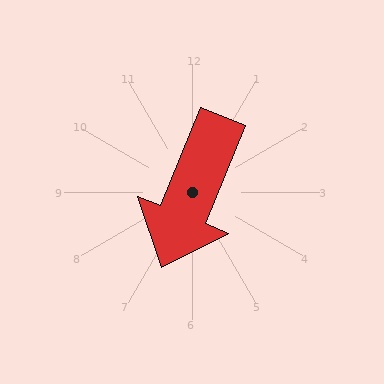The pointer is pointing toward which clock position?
Roughly 7 o'clock.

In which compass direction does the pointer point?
South.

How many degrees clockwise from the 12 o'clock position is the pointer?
Approximately 202 degrees.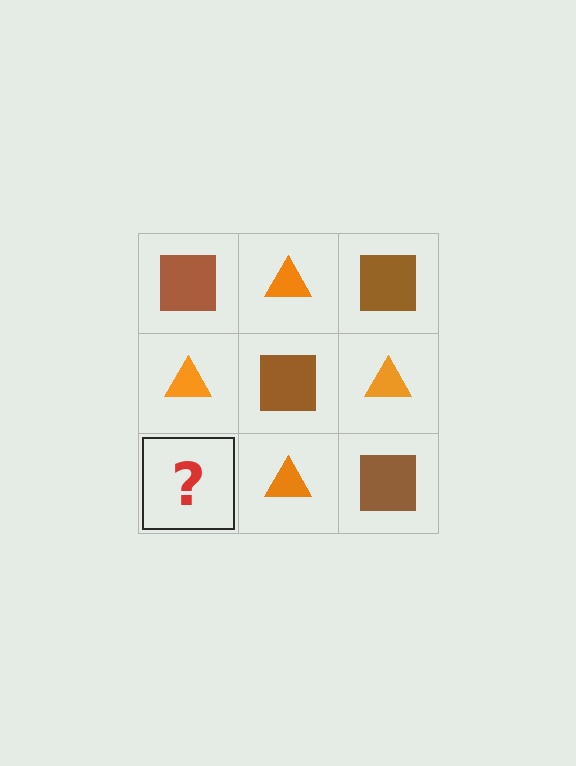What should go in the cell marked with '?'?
The missing cell should contain a brown square.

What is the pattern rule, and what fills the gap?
The rule is that it alternates brown square and orange triangle in a checkerboard pattern. The gap should be filled with a brown square.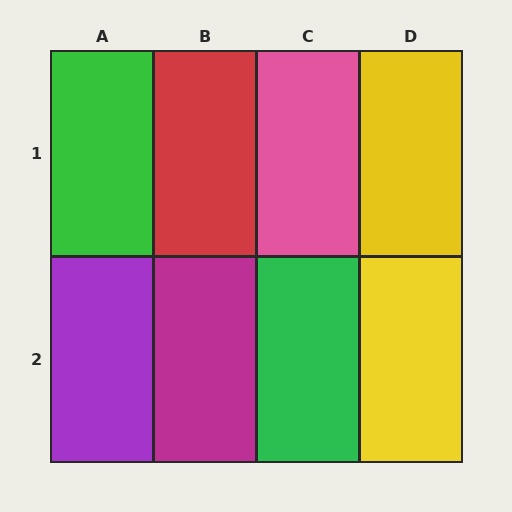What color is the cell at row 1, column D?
Yellow.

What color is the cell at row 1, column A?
Green.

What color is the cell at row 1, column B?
Red.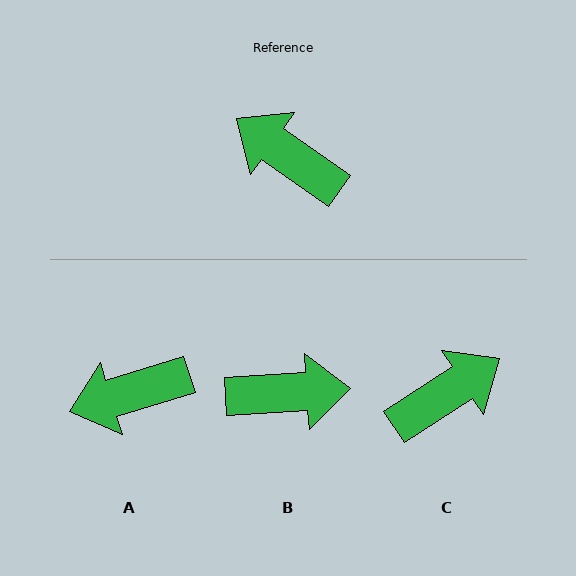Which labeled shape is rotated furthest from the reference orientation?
B, about 142 degrees away.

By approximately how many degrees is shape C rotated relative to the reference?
Approximately 112 degrees clockwise.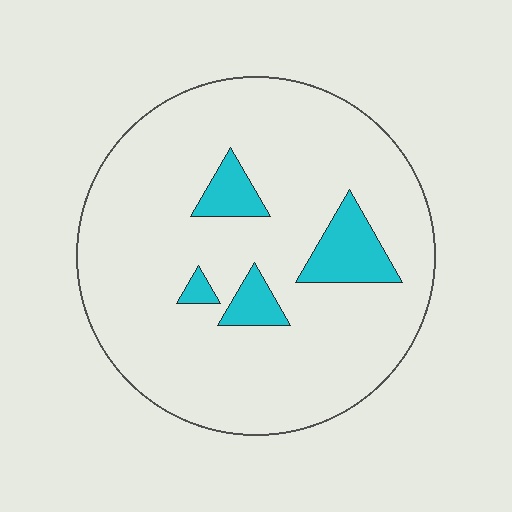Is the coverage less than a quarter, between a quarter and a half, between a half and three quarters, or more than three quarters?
Less than a quarter.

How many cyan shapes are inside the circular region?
4.